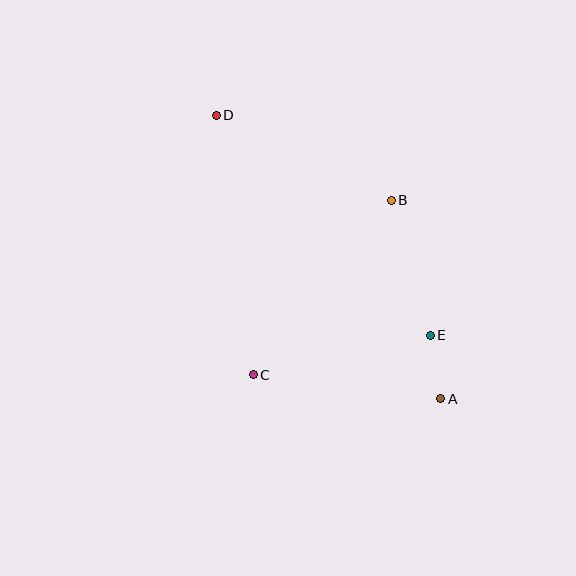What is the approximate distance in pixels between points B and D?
The distance between B and D is approximately 195 pixels.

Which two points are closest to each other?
Points A and E are closest to each other.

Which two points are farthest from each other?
Points A and D are farthest from each other.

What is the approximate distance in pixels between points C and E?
The distance between C and E is approximately 181 pixels.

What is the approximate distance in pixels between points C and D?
The distance between C and D is approximately 262 pixels.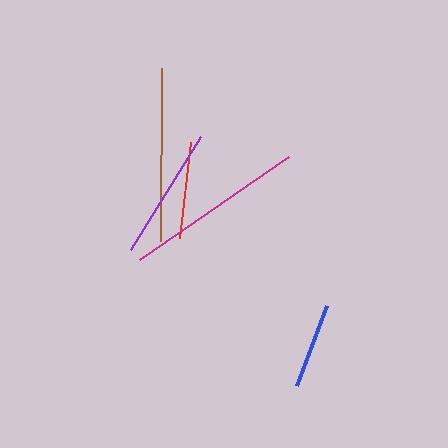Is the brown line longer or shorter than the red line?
The brown line is longer than the red line.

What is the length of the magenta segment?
The magenta segment is approximately 181 pixels long.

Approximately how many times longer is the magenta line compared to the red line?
The magenta line is approximately 1.9 times the length of the red line.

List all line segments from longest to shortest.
From longest to shortest: magenta, brown, purple, red, blue.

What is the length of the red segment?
The red segment is approximately 96 pixels long.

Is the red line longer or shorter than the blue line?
The red line is longer than the blue line.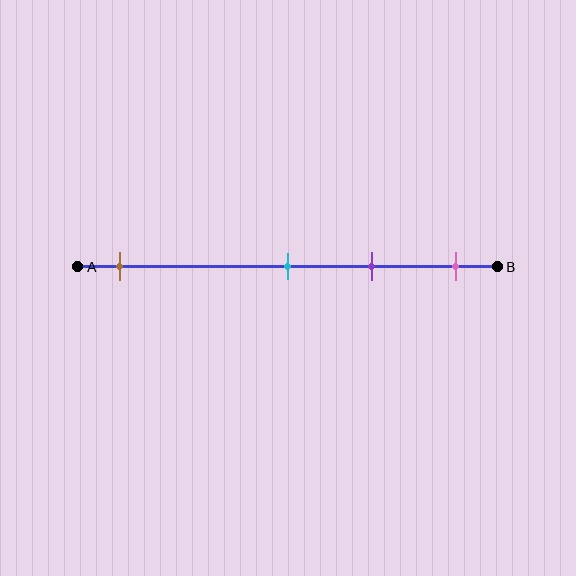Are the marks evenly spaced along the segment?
No, the marks are not evenly spaced.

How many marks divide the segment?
There are 4 marks dividing the segment.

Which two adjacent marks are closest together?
The cyan and purple marks are the closest adjacent pair.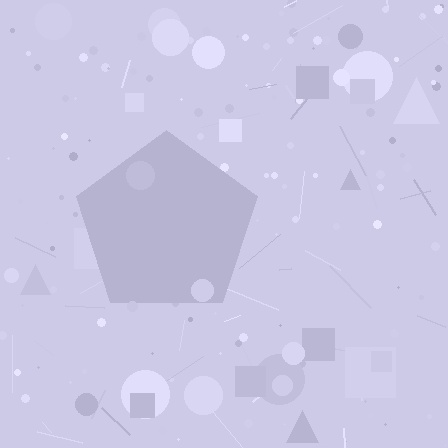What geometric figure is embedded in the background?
A pentagon is embedded in the background.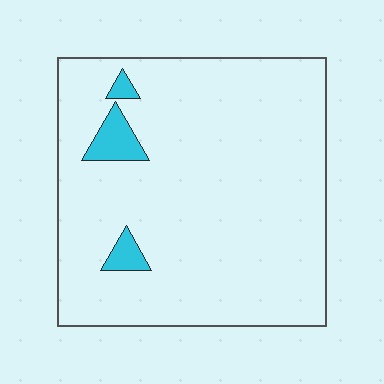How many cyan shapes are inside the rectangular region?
3.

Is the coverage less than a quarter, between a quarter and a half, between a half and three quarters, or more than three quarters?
Less than a quarter.